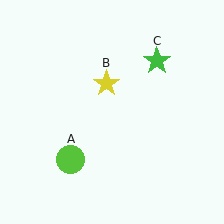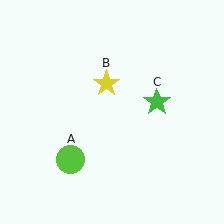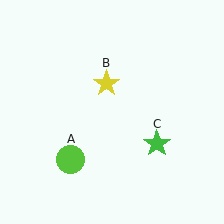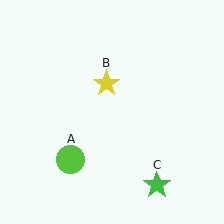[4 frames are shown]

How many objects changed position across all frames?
1 object changed position: green star (object C).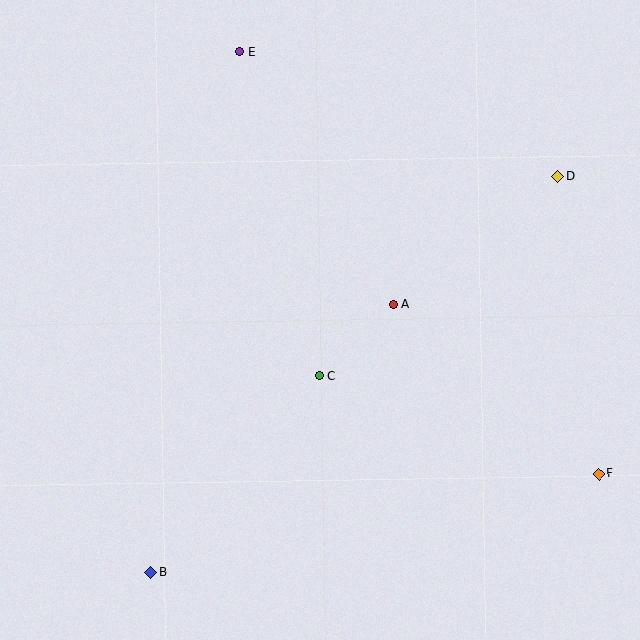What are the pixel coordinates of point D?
Point D is at (558, 176).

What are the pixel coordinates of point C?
Point C is at (319, 376).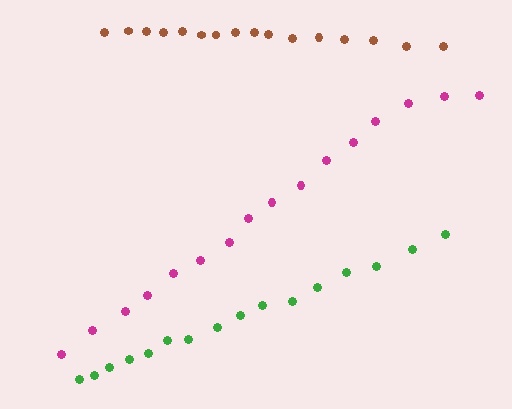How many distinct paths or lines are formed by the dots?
There are 3 distinct paths.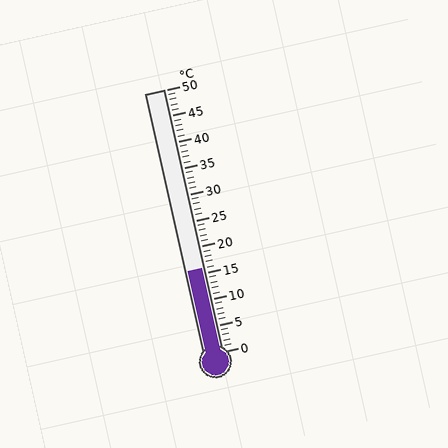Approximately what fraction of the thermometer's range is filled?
The thermometer is filled to approximately 30% of its range.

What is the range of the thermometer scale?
The thermometer scale ranges from 0°C to 50°C.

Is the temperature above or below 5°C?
The temperature is above 5°C.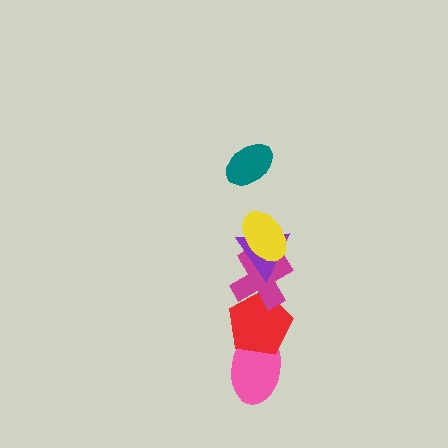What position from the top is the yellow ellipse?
The yellow ellipse is 2nd from the top.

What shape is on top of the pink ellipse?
The red pentagon is on top of the pink ellipse.